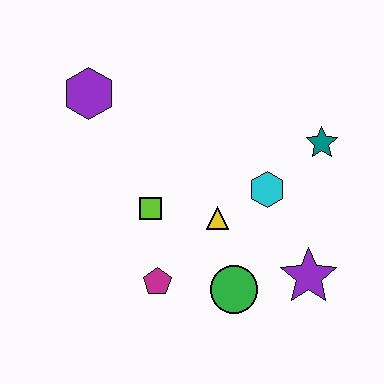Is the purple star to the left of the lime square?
No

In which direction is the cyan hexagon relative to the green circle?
The cyan hexagon is above the green circle.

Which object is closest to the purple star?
The green circle is closest to the purple star.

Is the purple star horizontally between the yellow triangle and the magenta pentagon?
No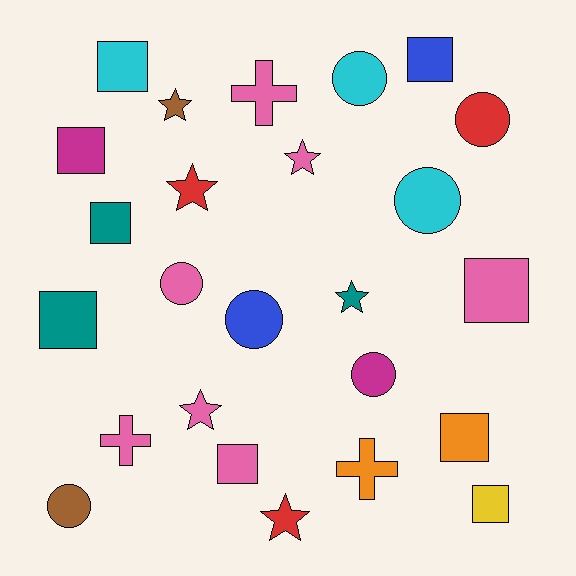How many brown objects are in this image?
There are 2 brown objects.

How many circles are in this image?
There are 7 circles.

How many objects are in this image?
There are 25 objects.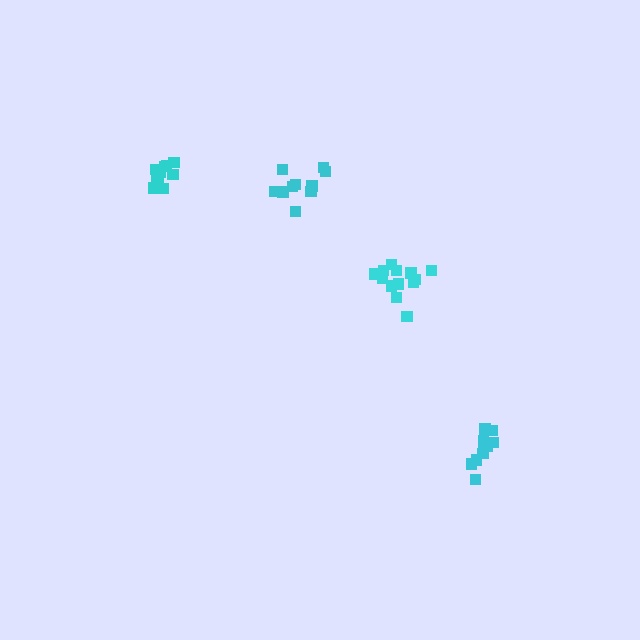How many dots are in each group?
Group 1: 13 dots, Group 2: 10 dots, Group 3: 10 dots, Group 4: 11 dots (44 total).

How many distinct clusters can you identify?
There are 4 distinct clusters.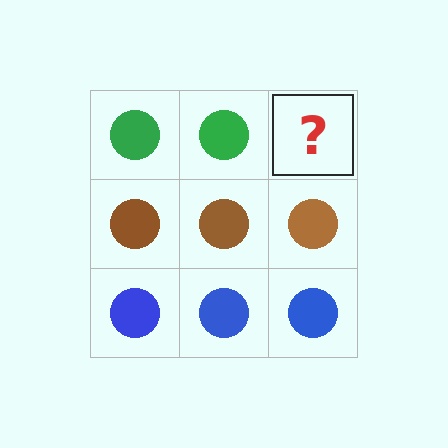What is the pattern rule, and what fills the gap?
The rule is that each row has a consistent color. The gap should be filled with a green circle.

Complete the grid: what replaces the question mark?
The question mark should be replaced with a green circle.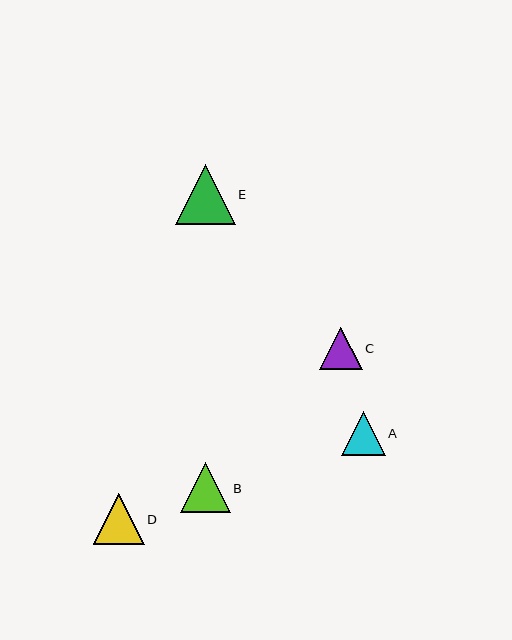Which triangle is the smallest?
Triangle C is the smallest with a size of approximately 42 pixels.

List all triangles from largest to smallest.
From largest to smallest: E, D, B, A, C.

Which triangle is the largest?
Triangle E is the largest with a size of approximately 60 pixels.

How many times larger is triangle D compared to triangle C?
Triangle D is approximately 1.2 times the size of triangle C.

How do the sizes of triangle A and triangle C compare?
Triangle A and triangle C are approximately the same size.